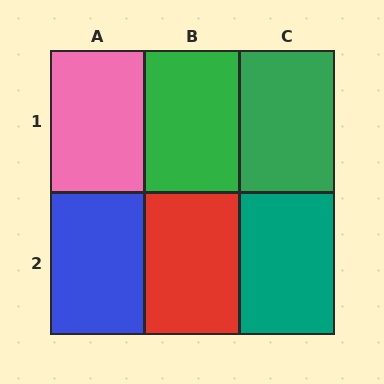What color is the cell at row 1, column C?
Green.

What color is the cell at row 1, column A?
Pink.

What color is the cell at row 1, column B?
Green.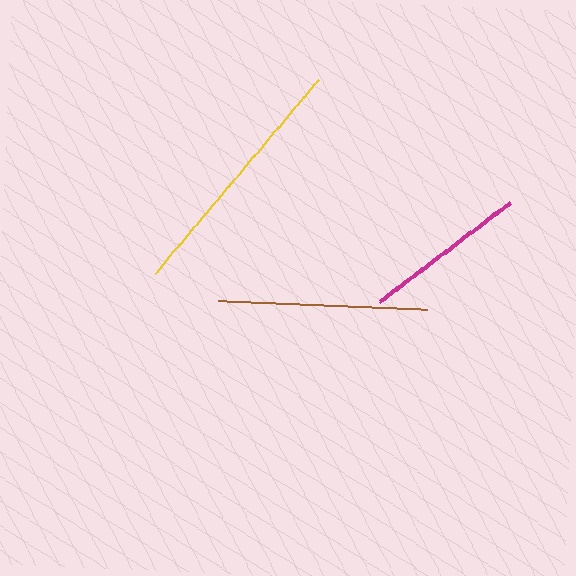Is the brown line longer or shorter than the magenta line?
The brown line is longer than the magenta line.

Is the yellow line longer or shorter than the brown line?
The yellow line is longer than the brown line.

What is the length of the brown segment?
The brown segment is approximately 209 pixels long.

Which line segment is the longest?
The yellow line is the longest at approximately 253 pixels.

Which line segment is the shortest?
The magenta line is the shortest at approximately 163 pixels.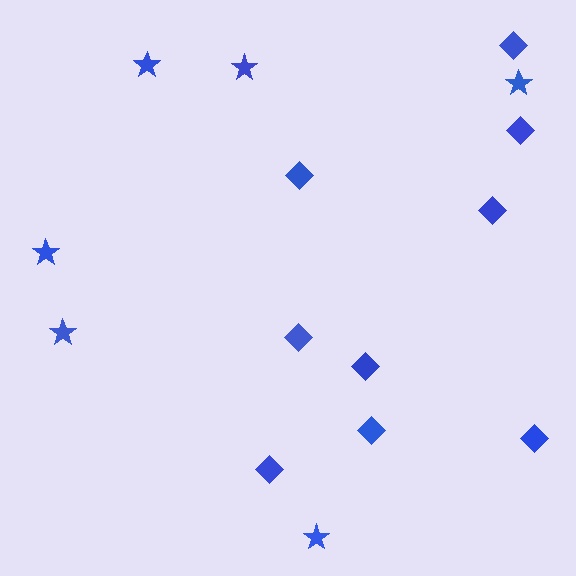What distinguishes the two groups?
There are 2 groups: one group of diamonds (9) and one group of stars (6).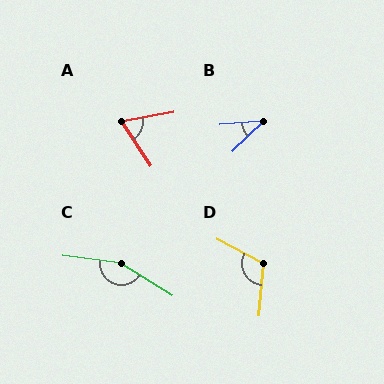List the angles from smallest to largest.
B (39°), A (67°), D (113°), C (155°).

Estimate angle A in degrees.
Approximately 67 degrees.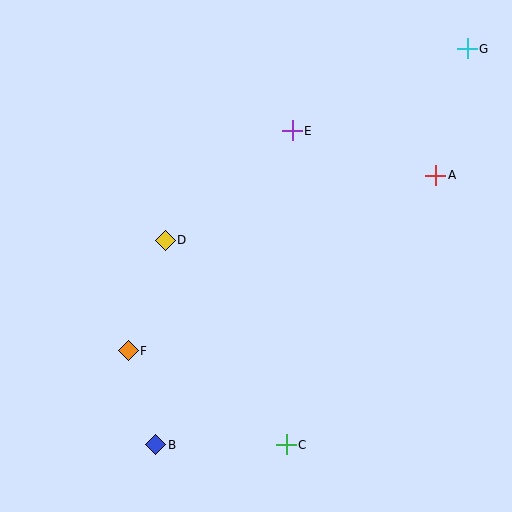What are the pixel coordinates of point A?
Point A is at (436, 175).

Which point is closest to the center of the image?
Point D at (165, 240) is closest to the center.